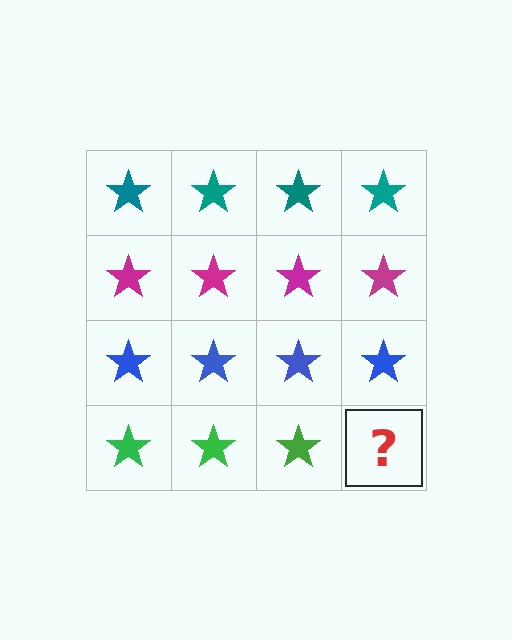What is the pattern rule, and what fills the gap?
The rule is that each row has a consistent color. The gap should be filled with a green star.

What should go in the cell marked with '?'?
The missing cell should contain a green star.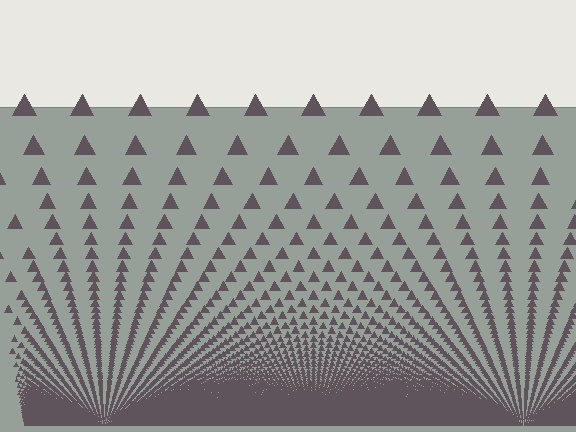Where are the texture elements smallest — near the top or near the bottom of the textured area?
Near the bottom.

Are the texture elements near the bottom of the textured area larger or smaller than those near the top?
Smaller. The gradient is inverted — elements near the bottom are smaller and denser.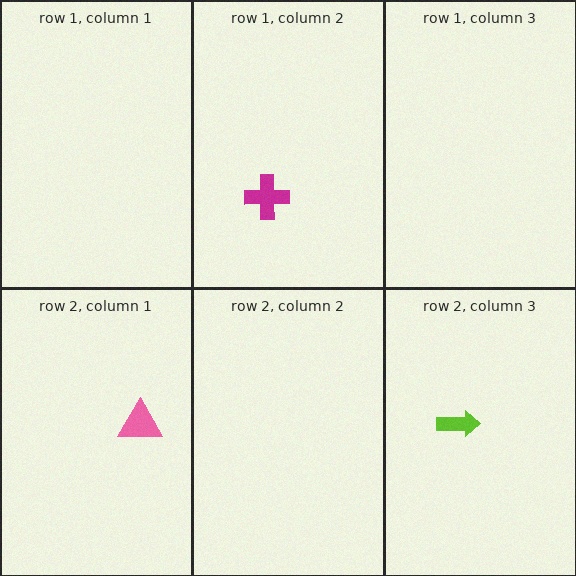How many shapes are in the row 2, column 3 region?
1.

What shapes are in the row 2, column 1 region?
The pink triangle.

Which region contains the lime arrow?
The row 2, column 3 region.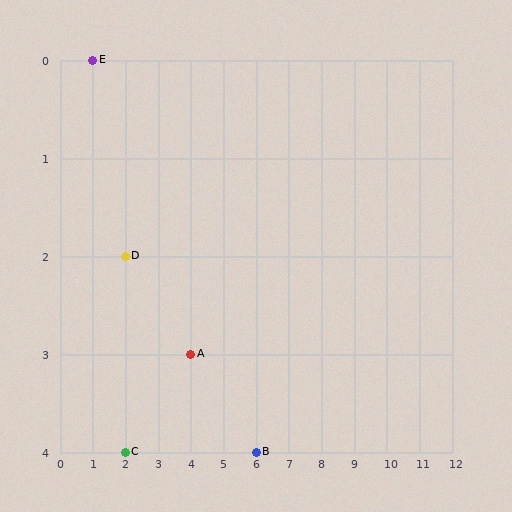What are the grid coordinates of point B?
Point B is at grid coordinates (6, 4).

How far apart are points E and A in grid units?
Points E and A are 3 columns and 3 rows apart (about 4.2 grid units diagonally).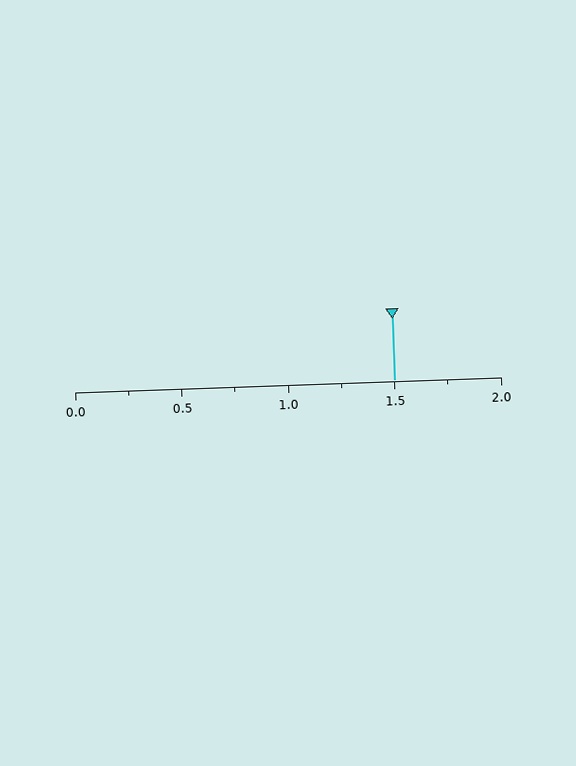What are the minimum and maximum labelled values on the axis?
The axis runs from 0.0 to 2.0.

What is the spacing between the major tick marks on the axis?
The major ticks are spaced 0.5 apart.